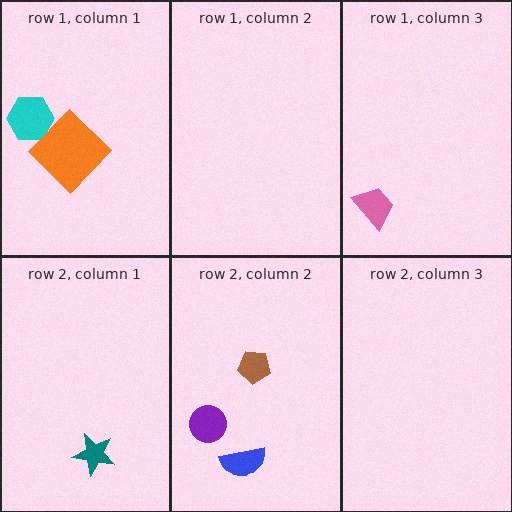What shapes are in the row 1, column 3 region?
The pink trapezoid.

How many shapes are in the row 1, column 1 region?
2.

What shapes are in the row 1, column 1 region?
The cyan hexagon, the orange diamond.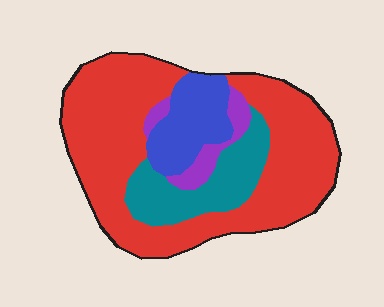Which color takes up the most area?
Red, at roughly 65%.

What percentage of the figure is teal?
Teal takes up about one sixth (1/6) of the figure.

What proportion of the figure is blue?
Blue takes up about one eighth (1/8) of the figure.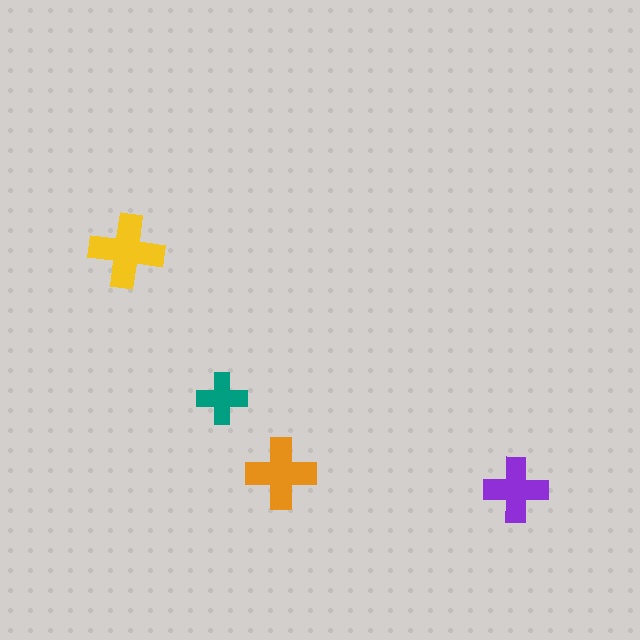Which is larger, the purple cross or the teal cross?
The purple one.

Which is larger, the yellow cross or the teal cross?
The yellow one.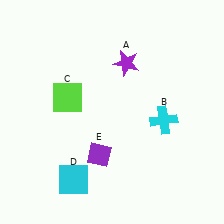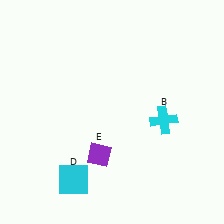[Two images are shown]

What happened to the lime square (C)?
The lime square (C) was removed in Image 2. It was in the top-left area of Image 1.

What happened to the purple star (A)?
The purple star (A) was removed in Image 2. It was in the top-right area of Image 1.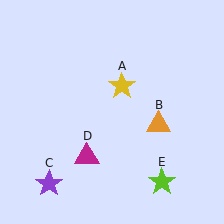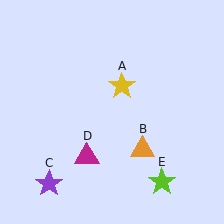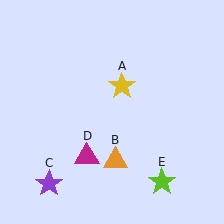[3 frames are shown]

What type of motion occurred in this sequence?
The orange triangle (object B) rotated clockwise around the center of the scene.